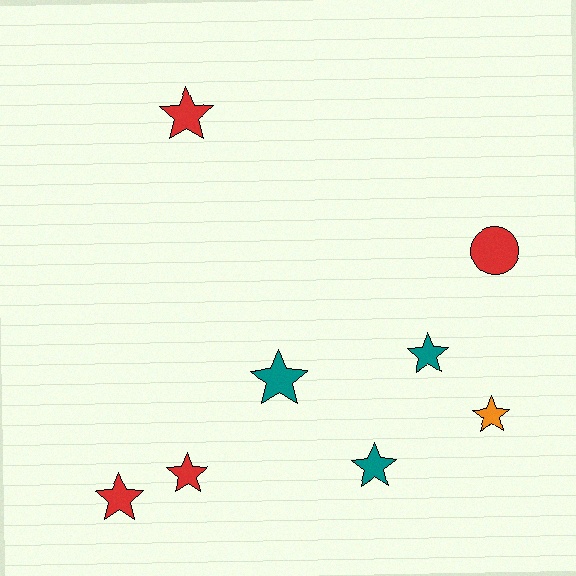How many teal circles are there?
There are no teal circles.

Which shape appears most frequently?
Star, with 7 objects.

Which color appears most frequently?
Red, with 4 objects.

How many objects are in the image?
There are 8 objects.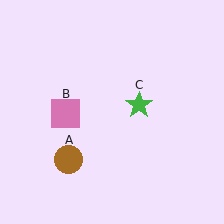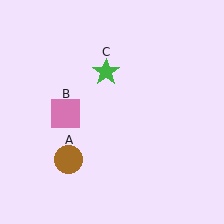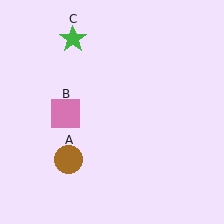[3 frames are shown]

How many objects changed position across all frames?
1 object changed position: green star (object C).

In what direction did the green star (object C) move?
The green star (object C) moved up and to the left.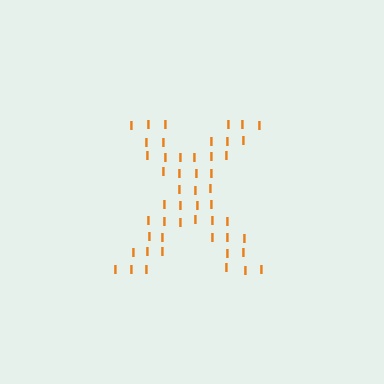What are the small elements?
The small elements are letter I's.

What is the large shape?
The large shape is the letter X.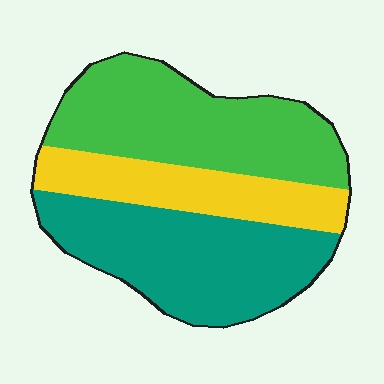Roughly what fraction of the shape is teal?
Teal covers about 40% of the shape.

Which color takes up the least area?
Yellow, at roughly 25%.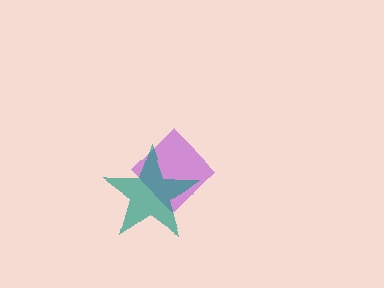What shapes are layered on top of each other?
The layered shapes are: a purple diamond, a teal star.